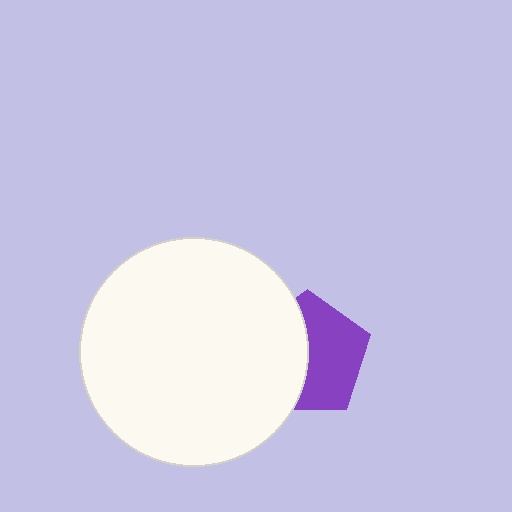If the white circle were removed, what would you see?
You would see the complete purple pentagon.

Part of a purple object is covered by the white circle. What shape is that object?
It is a pentagon.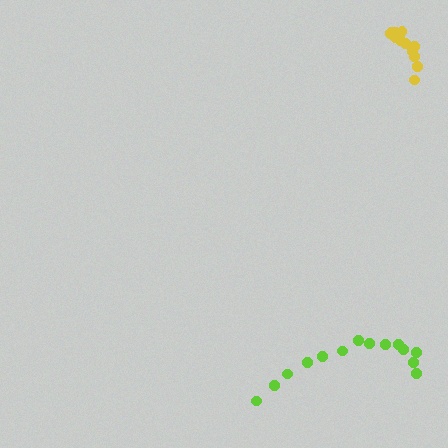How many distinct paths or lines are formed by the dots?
There are 2 distinct paths.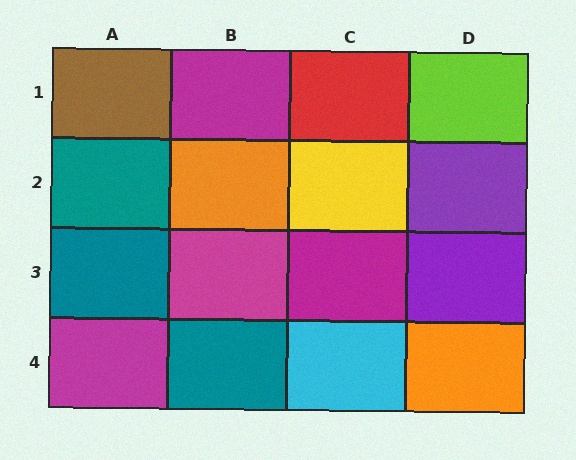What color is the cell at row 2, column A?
Teal.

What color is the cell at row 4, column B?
Teal.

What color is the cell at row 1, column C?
Red.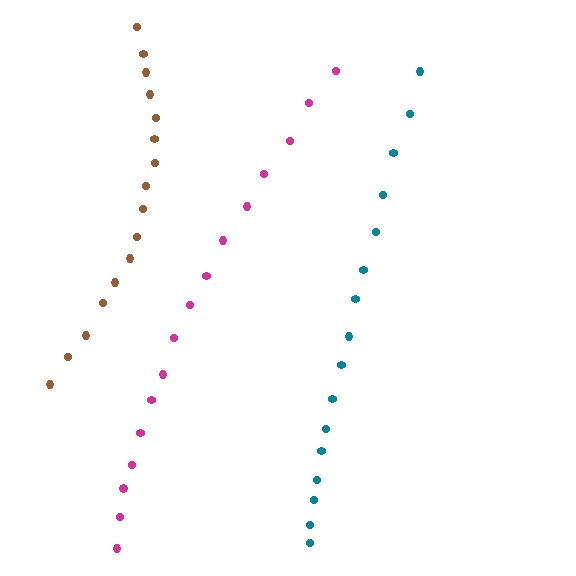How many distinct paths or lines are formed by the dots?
There are 3 distinct paths.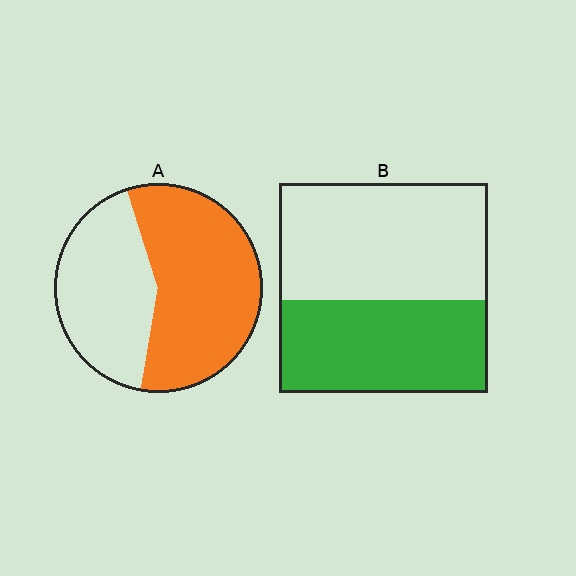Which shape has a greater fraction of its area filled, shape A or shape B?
Shape A.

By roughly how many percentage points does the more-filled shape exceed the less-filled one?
By roughly 15 percentage points (A over B).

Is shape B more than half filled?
No.